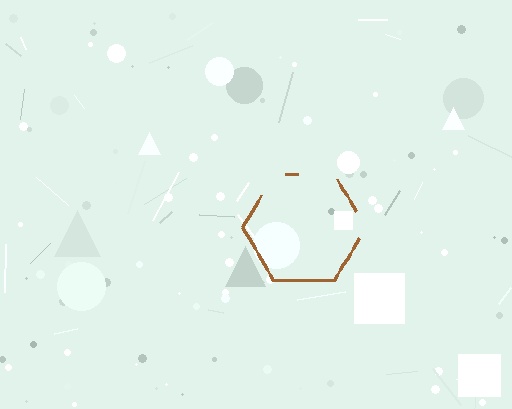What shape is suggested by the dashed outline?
The dashed outline suggests a hexagon.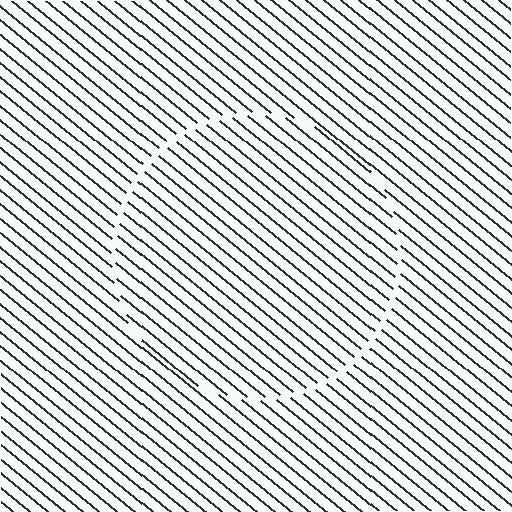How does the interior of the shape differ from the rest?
The interior of the shape contains the same grating, shifted by half a period — the contour is defined by the phase discontinuity where line-ends from the inner and outer gratings abut.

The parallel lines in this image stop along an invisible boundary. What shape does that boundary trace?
An illusory circle. The interior of the shape contains the same grating, shifted by half a period — the contour is defined by the phase discontinuity where line-ends from the inner and outer gratings abut.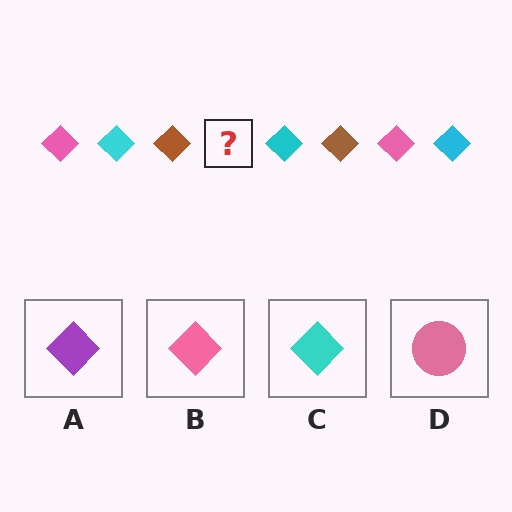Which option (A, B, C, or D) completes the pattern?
B.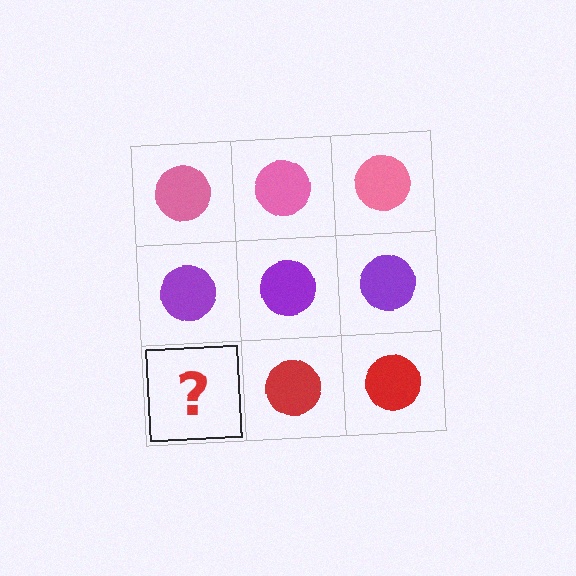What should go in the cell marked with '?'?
The missing cell should contain a red circle.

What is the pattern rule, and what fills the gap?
The rule is that each row has a consistent color. The gap should be filled with a red circle.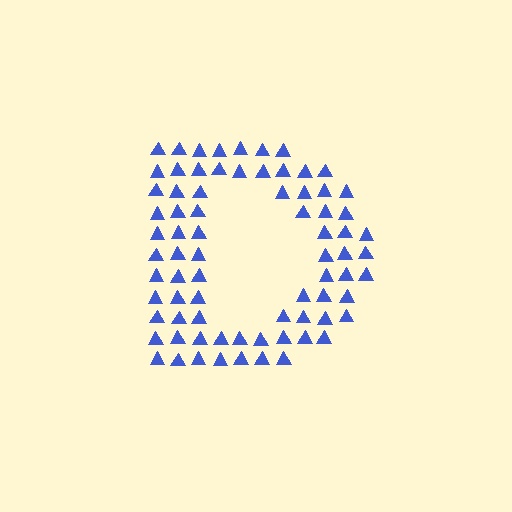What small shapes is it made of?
It is made of small triangles.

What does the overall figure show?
The overall figure shows the letter D.